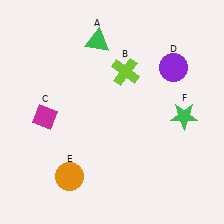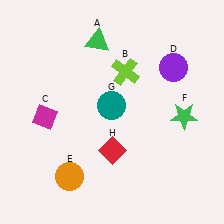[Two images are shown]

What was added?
A teal circle (G), a red diamond (H) were added in Image 2.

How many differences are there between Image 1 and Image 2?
There are 2 differences between the two images.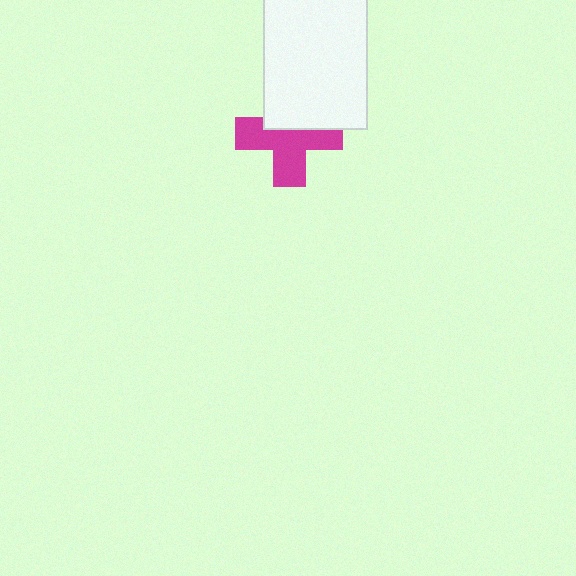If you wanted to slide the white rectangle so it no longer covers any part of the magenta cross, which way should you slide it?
Slide it up — that is the most direct way to separate the two shapes.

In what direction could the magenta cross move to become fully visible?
The magenta cross could move down. That would shift it out from behind the white rectangle entirely.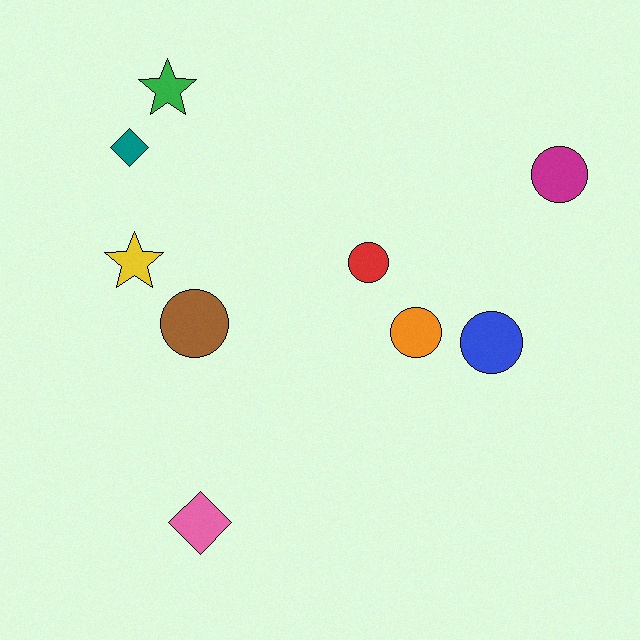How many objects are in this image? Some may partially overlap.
There are 9 objects.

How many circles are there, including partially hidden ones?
There are 5 circles.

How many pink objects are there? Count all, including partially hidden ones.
There is 1 pink object.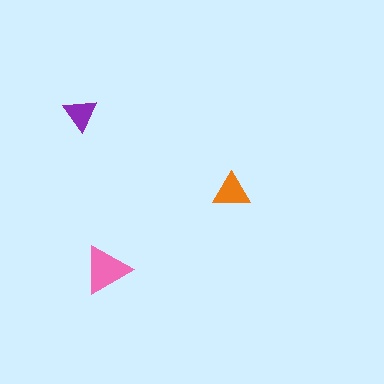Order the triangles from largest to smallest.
the pink one, the orange one, the purple one.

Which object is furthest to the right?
The orange triangle is rightmost.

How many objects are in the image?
There are 3 objects in the image.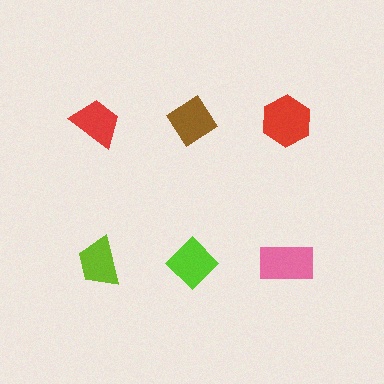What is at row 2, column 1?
A lime trapezoid.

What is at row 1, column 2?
A brown diamond.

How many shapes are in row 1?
3 shapes.